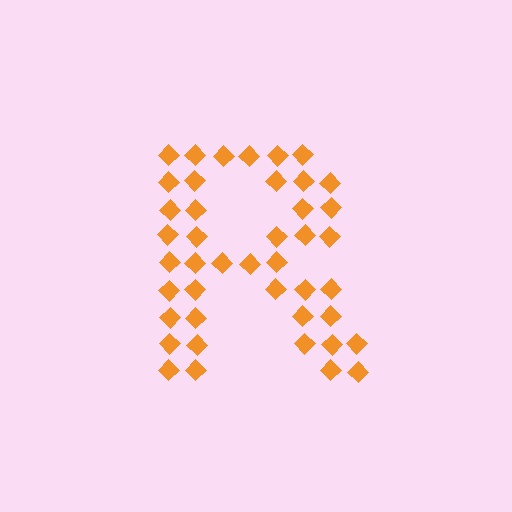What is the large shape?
The large shape is the letter R.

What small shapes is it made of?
It is made of small diamonds.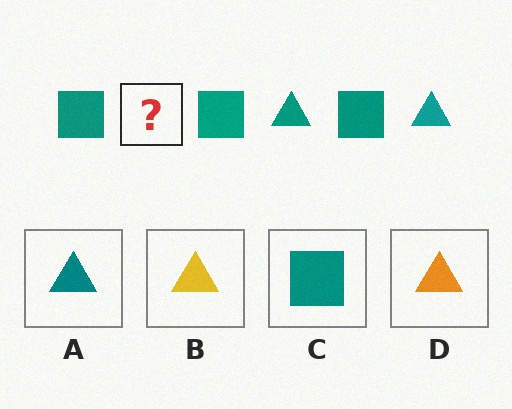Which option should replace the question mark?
Option A.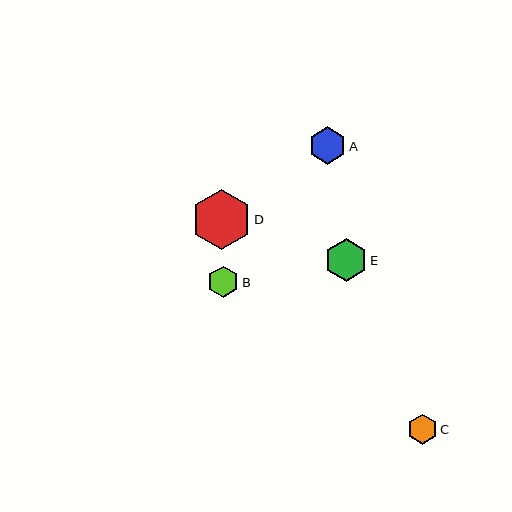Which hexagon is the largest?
Hexagon D is the largest with a size of approximately 60 pixels.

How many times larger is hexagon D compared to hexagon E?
Hexagon D is approximately 1.4 times the size of hexagon E.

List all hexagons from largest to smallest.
From largest to smallest: D, E, A, B, C.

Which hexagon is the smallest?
Hexagon C is the smallest with a size of approximately 30 pixels.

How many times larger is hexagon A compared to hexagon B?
Hexagon A is approximately 1.2 times the size of hexagon B.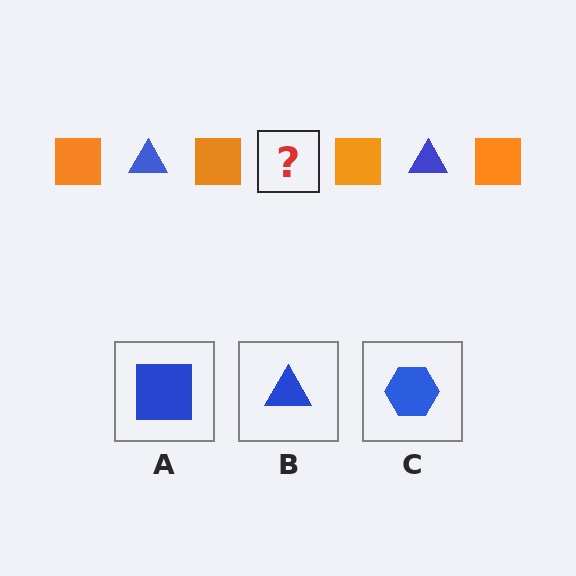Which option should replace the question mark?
Option B.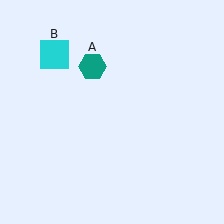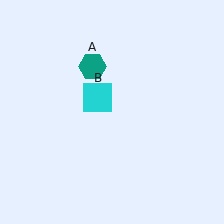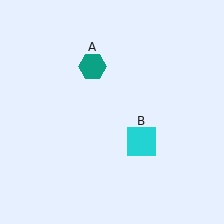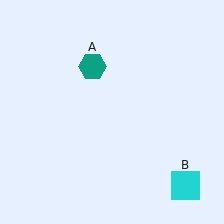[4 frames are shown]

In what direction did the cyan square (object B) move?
The cyan square (object B) moved down and to the right.